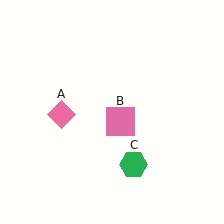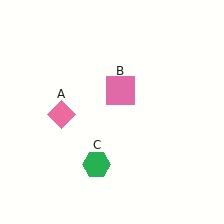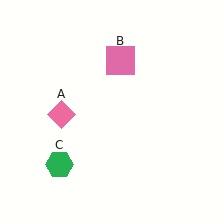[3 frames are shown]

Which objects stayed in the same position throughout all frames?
Pink diamond (object A) remained stationary.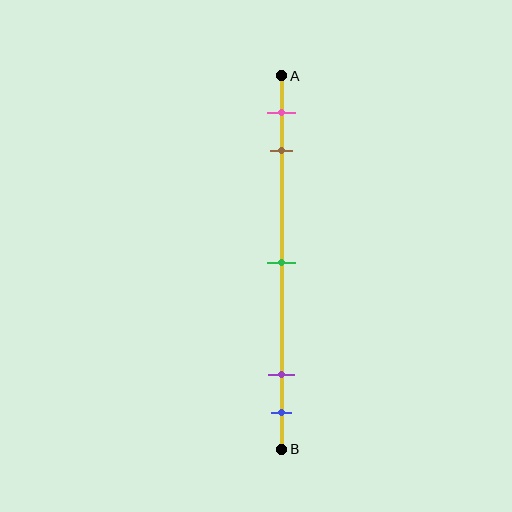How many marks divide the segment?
There are 5 marks dividing the segment.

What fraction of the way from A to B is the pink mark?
The pink mark is approximately 10% (0.1) of the way from A to B.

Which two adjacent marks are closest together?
The purple and blue marks are the closest adjacent pair.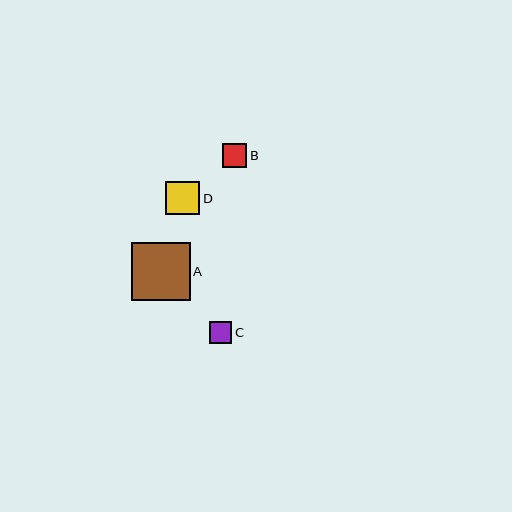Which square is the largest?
Square A is the largest with a size of approximately 59 pixels.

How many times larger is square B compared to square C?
Square B is approximately 1.1 times the size of square C.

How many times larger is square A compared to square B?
Square A is approximately 2.4 times the size of square B.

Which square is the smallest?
Square C is the smallest with a size of approximately 22 pixels.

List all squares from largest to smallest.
From largest to smallest: A, D, B, C.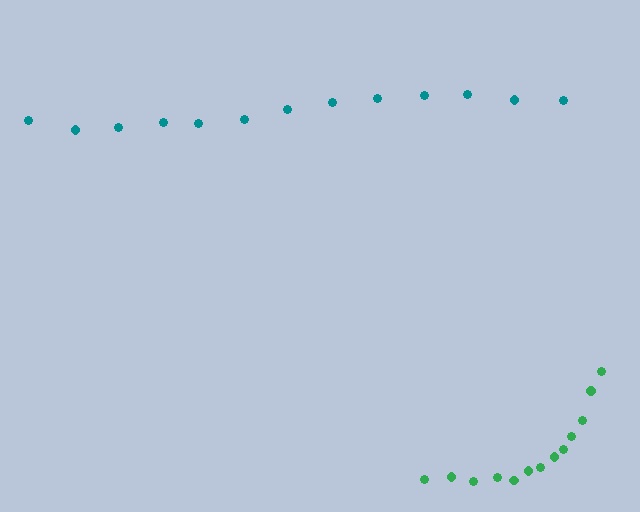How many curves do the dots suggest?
There are 2 distinct paths.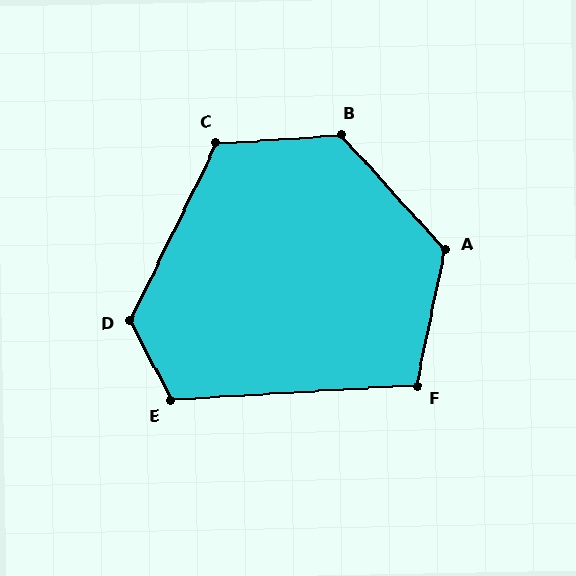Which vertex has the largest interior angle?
B, at approximately 129 degrees.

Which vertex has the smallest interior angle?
F, at approximately 105 degrees.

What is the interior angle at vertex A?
Approximately 126 degrees (obtuse).